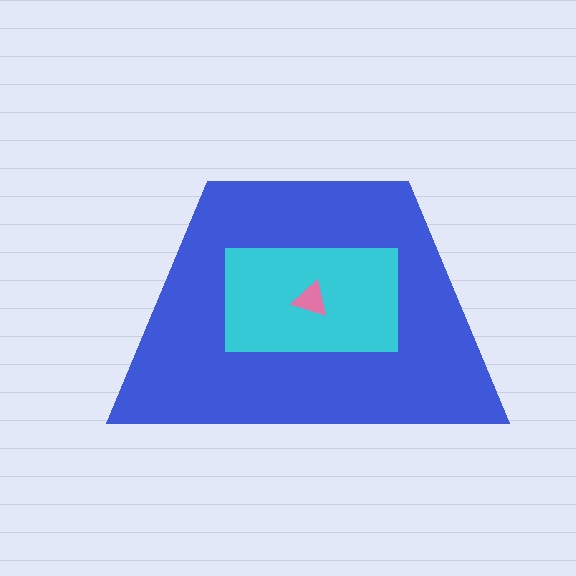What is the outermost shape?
The blue trapezoid.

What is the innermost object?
The pink triangle.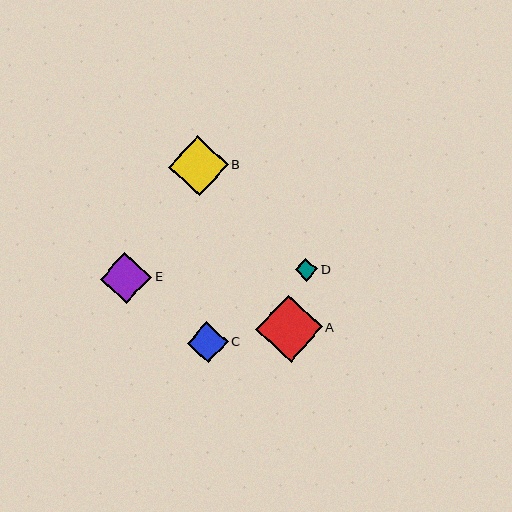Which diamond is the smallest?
Diamond D is the smallest with a size of approximately 22 pixels.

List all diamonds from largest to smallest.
From largest to smallest: A, B, E, C, D.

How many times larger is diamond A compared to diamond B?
Diamond A is approximately 1.1 times the size of diamond B.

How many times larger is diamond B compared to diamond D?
Diamond B is approximately 2.7 times the size of diamond D.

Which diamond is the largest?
Diamond A is the largest with a size of approximately 67 pixels.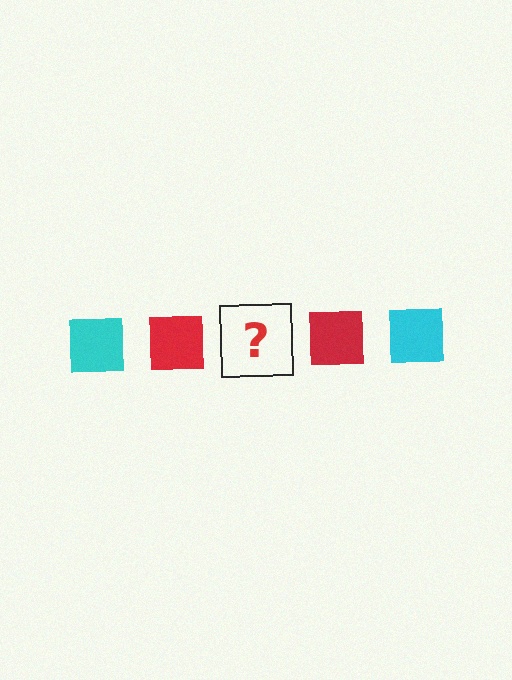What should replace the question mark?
The question mark should be replaced with a cyan square.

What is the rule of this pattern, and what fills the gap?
The rule is that the pattern cycles through cyan, red squares. The gap should be filled with a cyan square.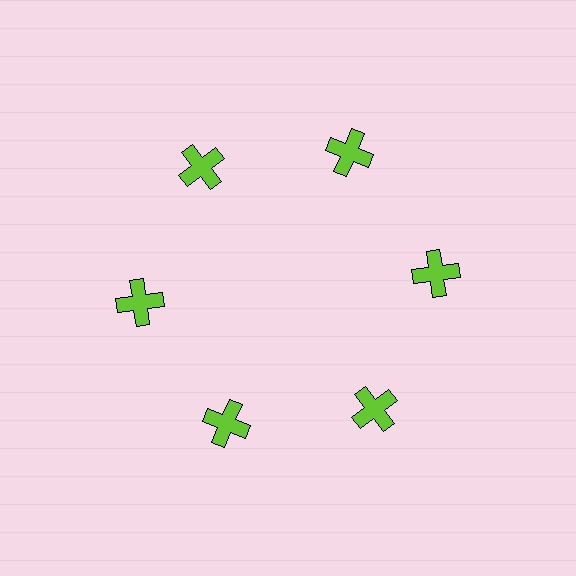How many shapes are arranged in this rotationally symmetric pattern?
There are 6 shapes, arranged in 6 groups of 1.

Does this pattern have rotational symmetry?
Yes, this pattern has 6-fold rotational symmetry. It looks the same after rotating 60 degrees around the center.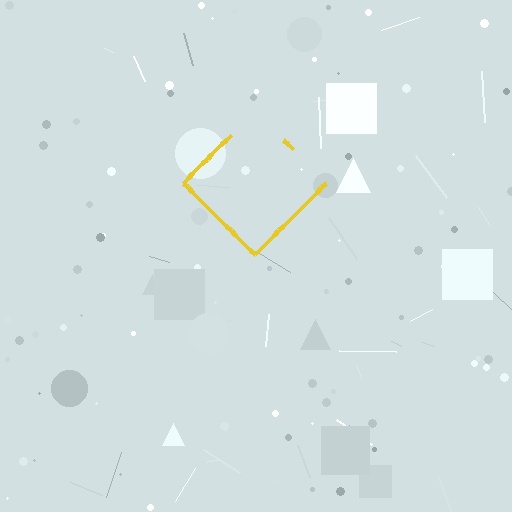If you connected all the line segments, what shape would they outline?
They would outline a diamond.